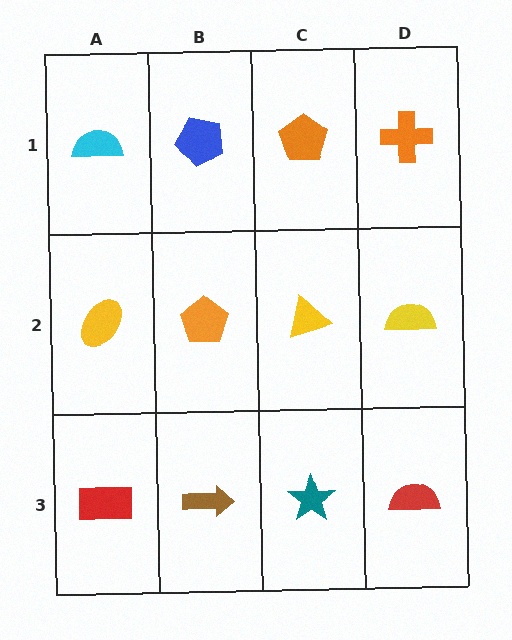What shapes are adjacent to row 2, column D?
An orange cross (row 1, column D), a red semicircle (row 3, column D), a yellow triangle (row 2, column C).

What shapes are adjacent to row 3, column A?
A yellow ellipse (row 2, column A), a brown arrow (row 3, column B).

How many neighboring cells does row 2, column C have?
4.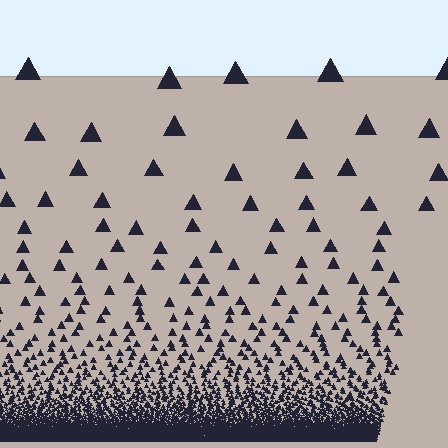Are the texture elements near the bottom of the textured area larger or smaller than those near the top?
Smaller. The gradient is inverted — elements near the bottom are smaller and denser.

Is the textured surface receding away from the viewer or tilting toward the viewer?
The surface appears to tilt toward the viewer. Texture elements get larger and sparser toward the top.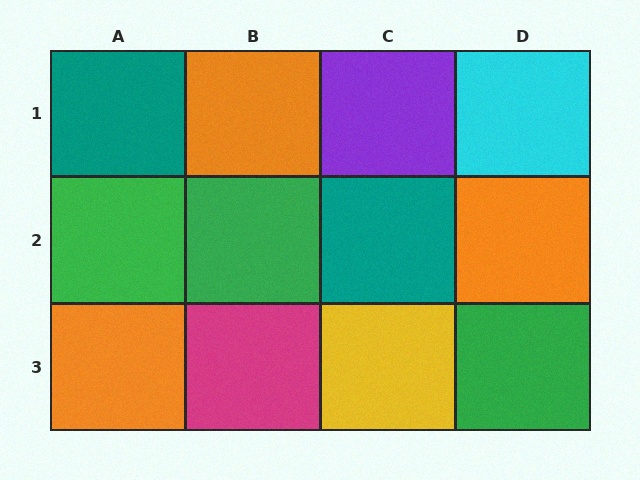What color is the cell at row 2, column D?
Orange.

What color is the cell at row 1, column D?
Cyan.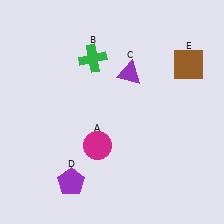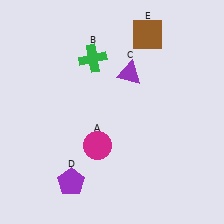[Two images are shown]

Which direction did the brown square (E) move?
The brown square (E) moved left.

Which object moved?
The brown square (E) moved left.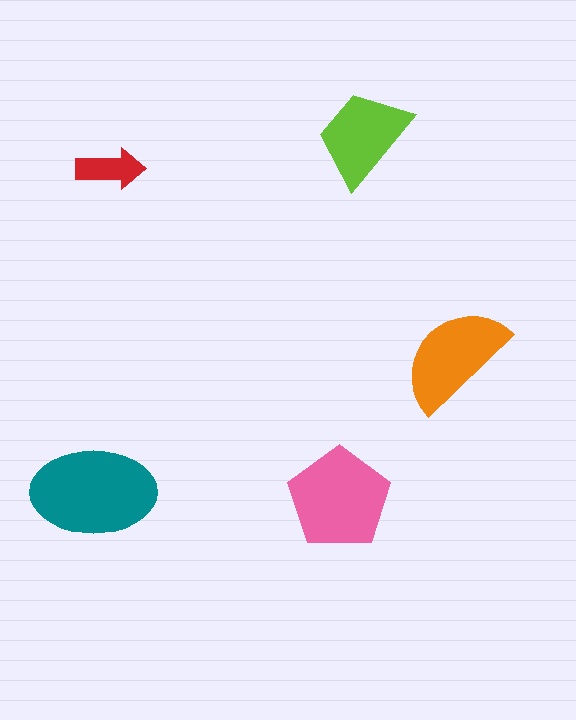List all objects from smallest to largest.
The red arrow, the lime trapezoid, the orange semicircle, the pink pentagon, the teal ellipse.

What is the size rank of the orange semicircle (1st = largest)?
3rd.